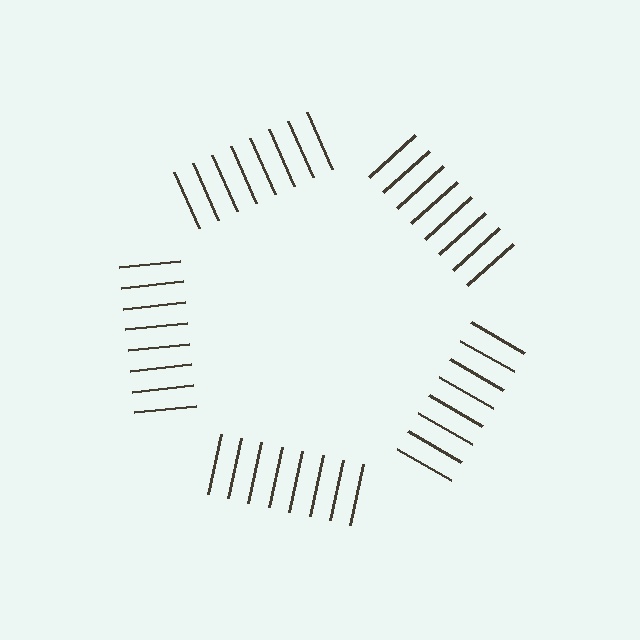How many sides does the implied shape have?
5 sides — the line-ends trace a pentagon.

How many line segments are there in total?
40 — 8 along each of the 5 edges.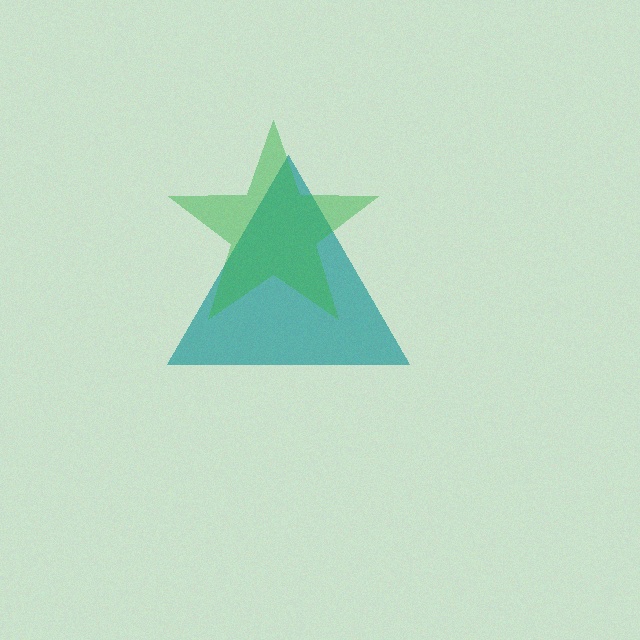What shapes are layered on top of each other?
The layered shapes are: a teal triangle, a green star.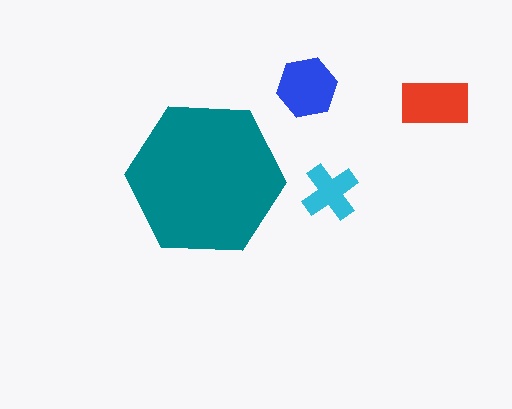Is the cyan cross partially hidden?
No, the cyan cross is fully visible.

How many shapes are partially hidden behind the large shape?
0 shapes are partially hidden.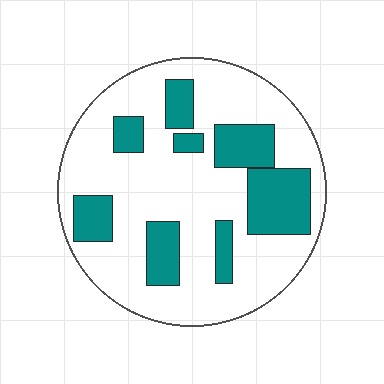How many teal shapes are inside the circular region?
8.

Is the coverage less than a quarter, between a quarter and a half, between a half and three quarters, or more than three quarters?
Between a quarter and a half.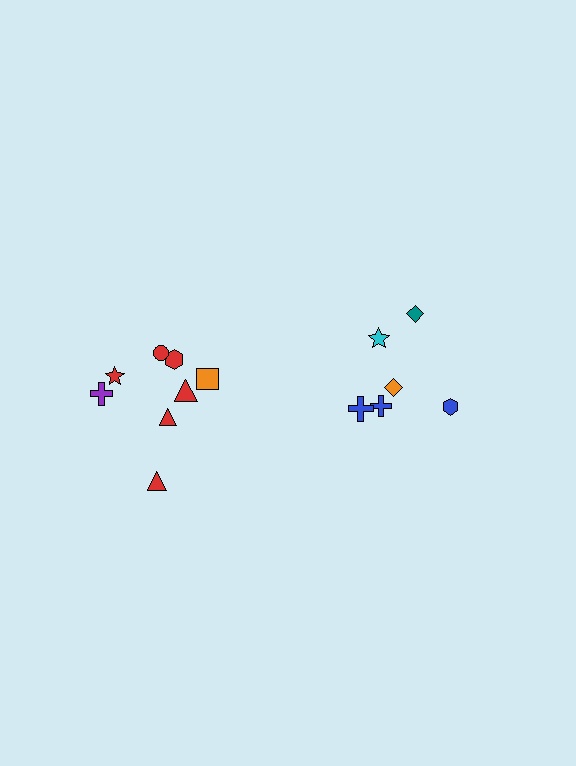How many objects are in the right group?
There are 6 objects.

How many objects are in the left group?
There are 8 objects.